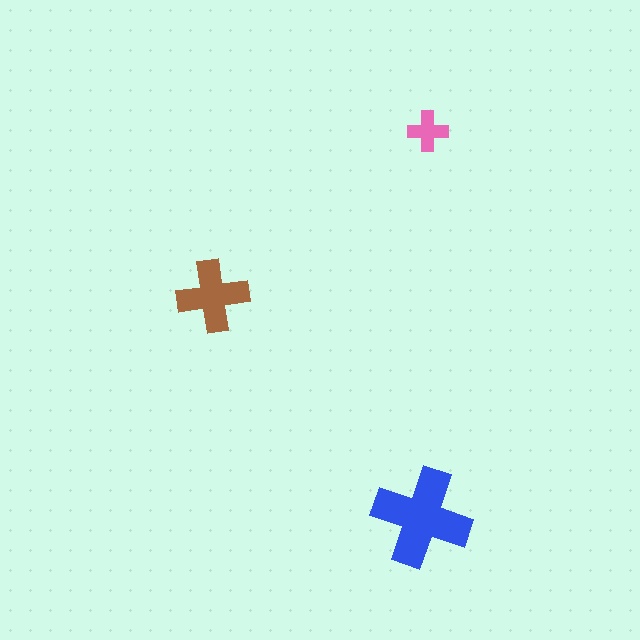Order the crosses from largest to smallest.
the blue one, the brown one, the pink one.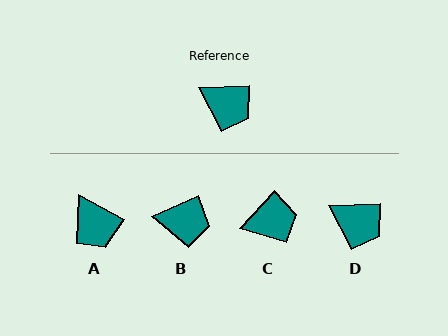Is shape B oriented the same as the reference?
No, it is off by about 22 degrees.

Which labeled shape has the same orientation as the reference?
D.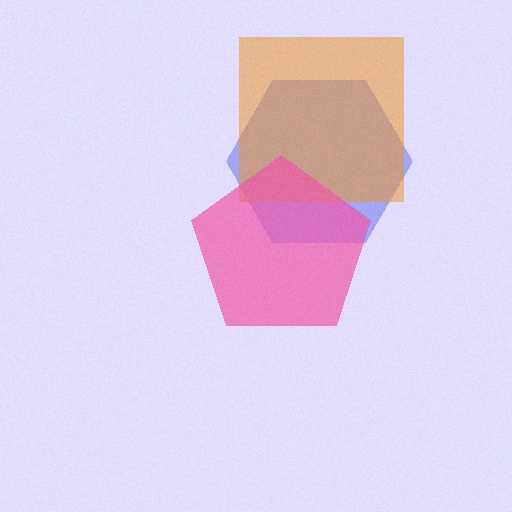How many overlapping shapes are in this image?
There are 3 overlapping shapes in the image.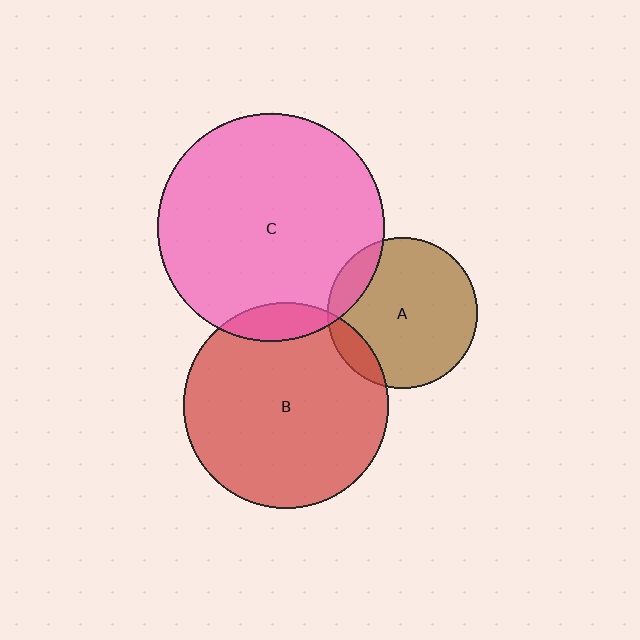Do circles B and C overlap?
Yes.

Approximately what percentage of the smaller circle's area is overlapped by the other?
Approximately 10%.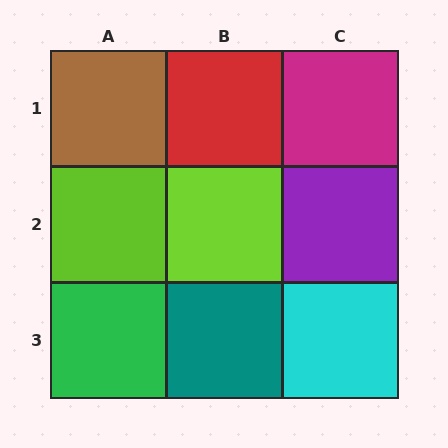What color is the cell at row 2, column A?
Lime.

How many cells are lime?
2 cells are lime.